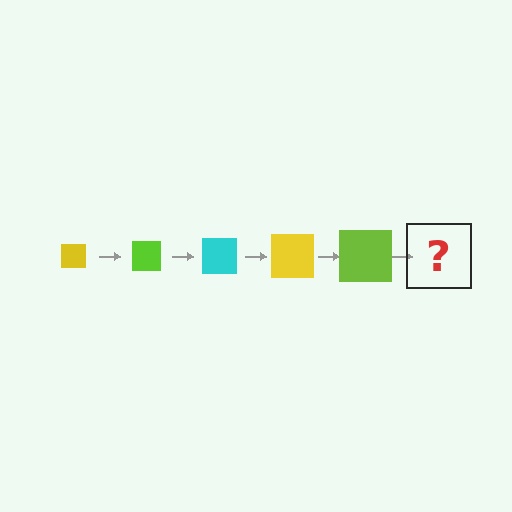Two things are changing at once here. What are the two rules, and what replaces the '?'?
The two rules are that the square grows larger each step and the color cycles through yellow, lime, and cyan. The '?' should be a cyan square, larger than the previous one.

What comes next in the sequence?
The next element should be a cyan square, larger than the previous one.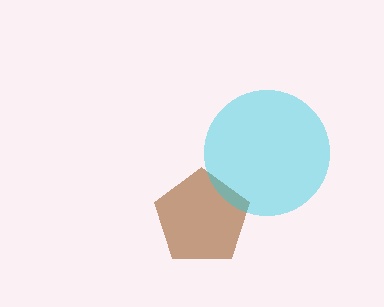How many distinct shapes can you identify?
There are 2 distinct shapes: a brown pentagon, a cyan circle.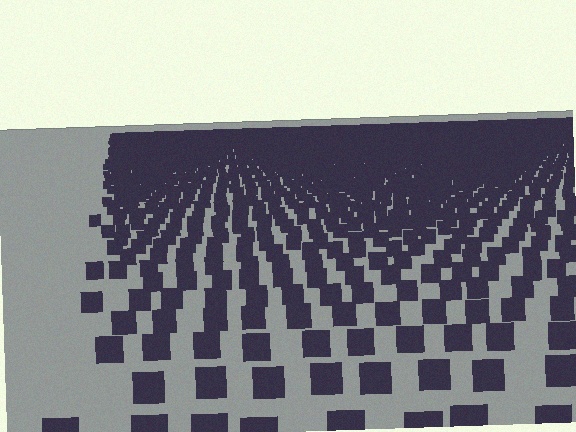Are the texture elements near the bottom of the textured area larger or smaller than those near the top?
Larger. Near the bottom, elements are closer to the viewer and appear at a bigger on-screen size.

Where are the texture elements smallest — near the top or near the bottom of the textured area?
Near the top.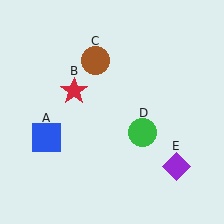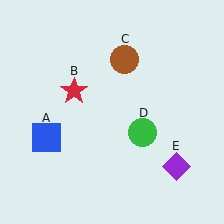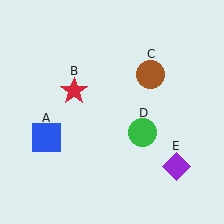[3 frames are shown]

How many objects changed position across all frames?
1 object changed position: brown circle (object C).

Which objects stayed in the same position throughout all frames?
Blue square (object A) and red star (object B) and green circle (object D) and purple diamond (object E) remained stationary.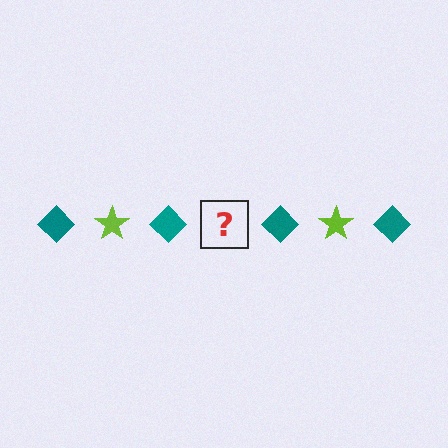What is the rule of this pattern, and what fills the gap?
The rule is that the pattern alternates between teal diamond and lime star. The gap should be filled with a lime star.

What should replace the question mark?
The question mark should be replaced with a lime star.